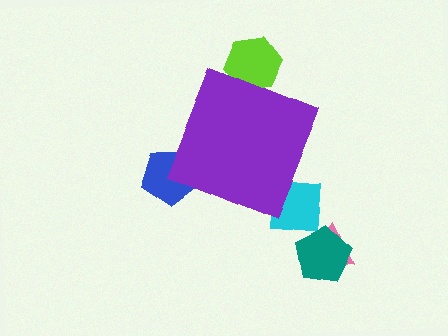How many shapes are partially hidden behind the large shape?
3 shapes are partially hidden.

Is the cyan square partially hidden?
Yes, the cyan square is partially hidden behind the purple diamond.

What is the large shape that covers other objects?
A purple diamond.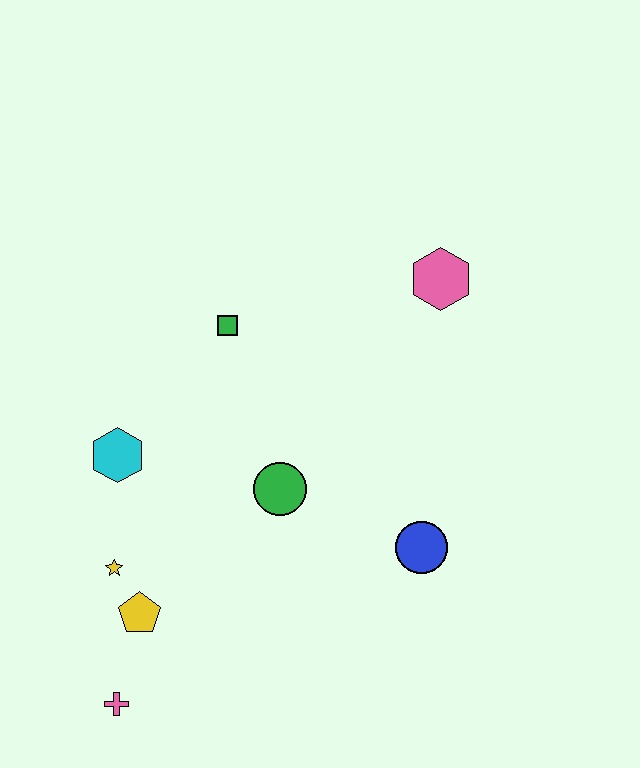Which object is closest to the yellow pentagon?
The yellow star is closest to the yellow pentagon.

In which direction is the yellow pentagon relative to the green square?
The yellow pentagon is below the green square.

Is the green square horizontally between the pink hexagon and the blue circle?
No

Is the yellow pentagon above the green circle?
No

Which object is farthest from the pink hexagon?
The pink cross is farthest from the pink hexagon.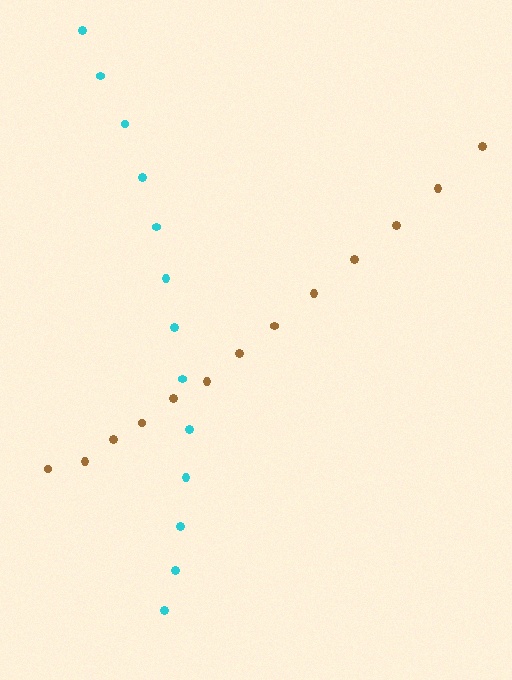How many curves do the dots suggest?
There are 2 distinct paths.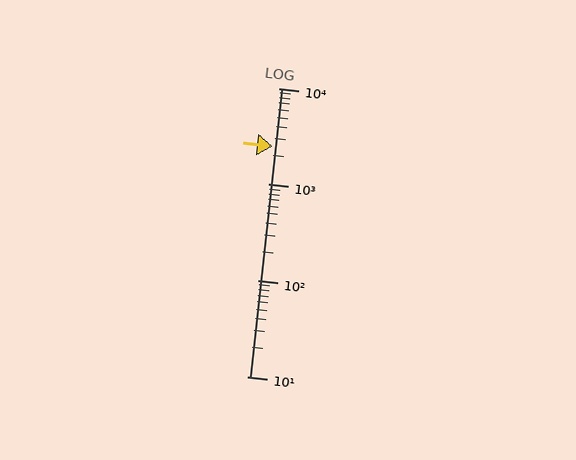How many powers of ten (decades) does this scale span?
The scale spans 3 decades, from 10 to 10000.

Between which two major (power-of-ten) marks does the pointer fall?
The pointer is between 1000 and 10000.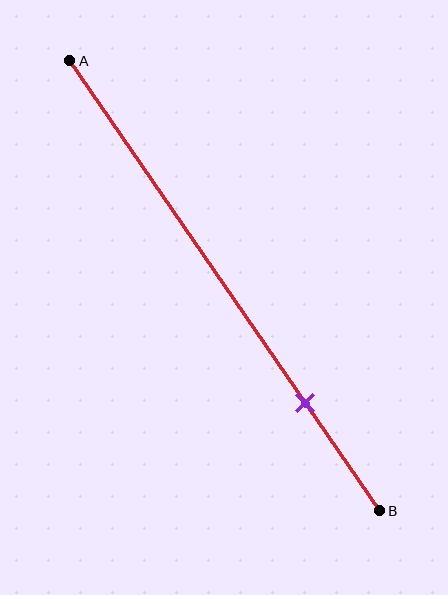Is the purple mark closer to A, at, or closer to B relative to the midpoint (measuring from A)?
The purple mark is closer to point B than the midpoint of segment AB.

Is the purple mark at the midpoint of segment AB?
No, the mark is at about 75% from A, not at the 50% midpoint.